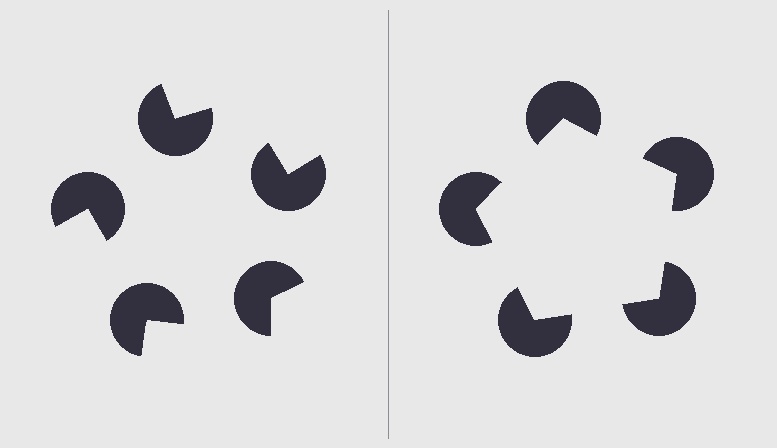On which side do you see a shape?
An illusory pentagon appears on the right side. On the left side the wedge cuts are rotated, so no coherent shape forms.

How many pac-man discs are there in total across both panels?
10 — 5 on each side.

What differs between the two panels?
The pac-man discs are positioned identically on both sides; only the wedge orientations differ. On the right they align to a pentagon; on the left they are misaligned.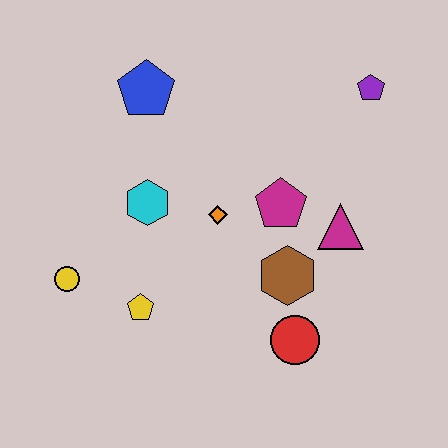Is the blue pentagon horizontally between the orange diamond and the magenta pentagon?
No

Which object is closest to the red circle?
The brown hexagon is closest to the red circle.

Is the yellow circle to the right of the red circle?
No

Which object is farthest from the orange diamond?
The purple pentagon is farthest from the orange diamond.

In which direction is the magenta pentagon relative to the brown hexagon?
The magenta pentagon is above the brown hexagon.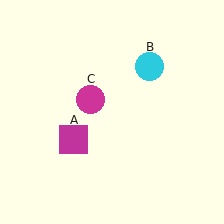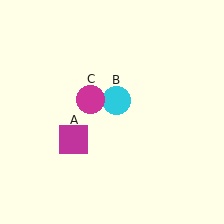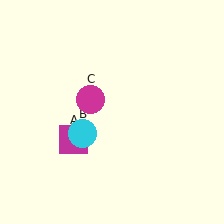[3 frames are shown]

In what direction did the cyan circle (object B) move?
The cyan circle (object B) moved down and to the left.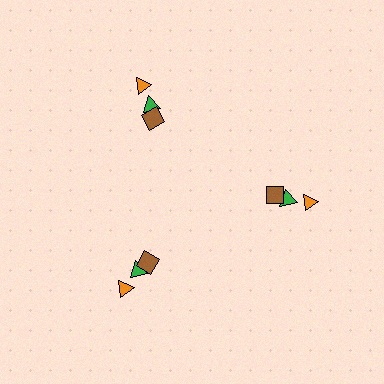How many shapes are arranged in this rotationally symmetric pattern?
There are 9 shapes, arranged in 3 groups of 3.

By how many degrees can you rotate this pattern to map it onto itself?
The pattern maps onto itself every 120 degrees of rotation.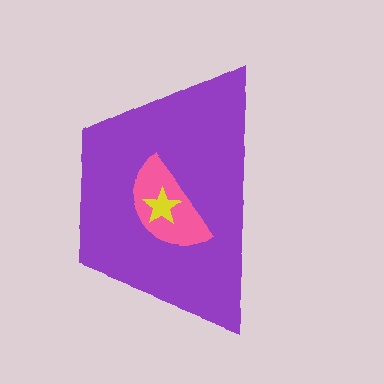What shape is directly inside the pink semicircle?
The yellow star.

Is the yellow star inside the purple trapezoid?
Yes.